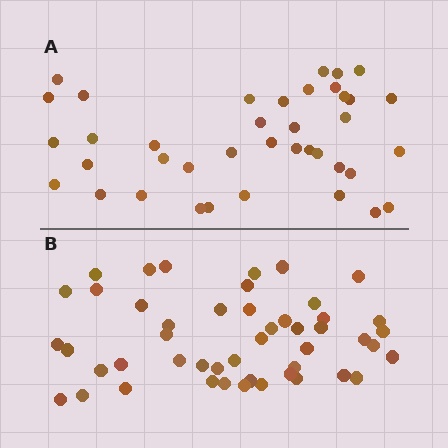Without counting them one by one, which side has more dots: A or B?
Region B (the bottom region) has more dots.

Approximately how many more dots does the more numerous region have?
Region B has roughly 8 or so more dots than region A.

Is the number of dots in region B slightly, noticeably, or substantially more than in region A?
Region B has only slightly more — the two regions are fairly close. The ratio is roughly 1.2 to 1.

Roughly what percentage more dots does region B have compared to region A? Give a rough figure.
About 25% more.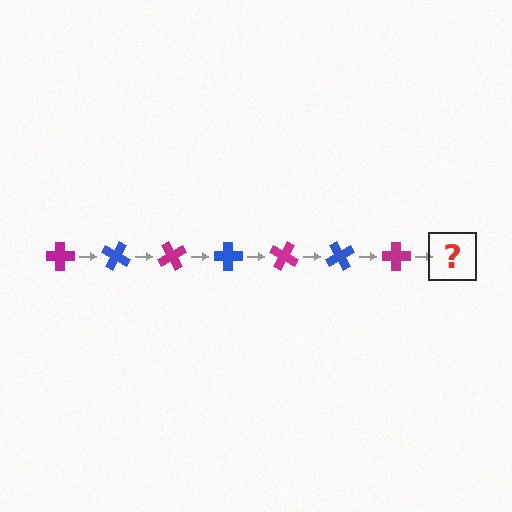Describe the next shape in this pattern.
It should be a blue cross, rotated 210 degrees from the start.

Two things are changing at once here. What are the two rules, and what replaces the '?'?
The two rules are that it rotates 30 degrees each step and the color cycles through magenta and blue. The '?' should be a blue cross, rotated 210 degrees from the start.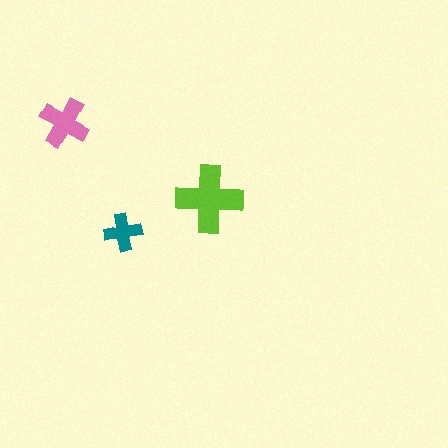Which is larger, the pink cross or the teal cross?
The pink one.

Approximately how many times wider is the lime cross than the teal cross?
About 2 times wider.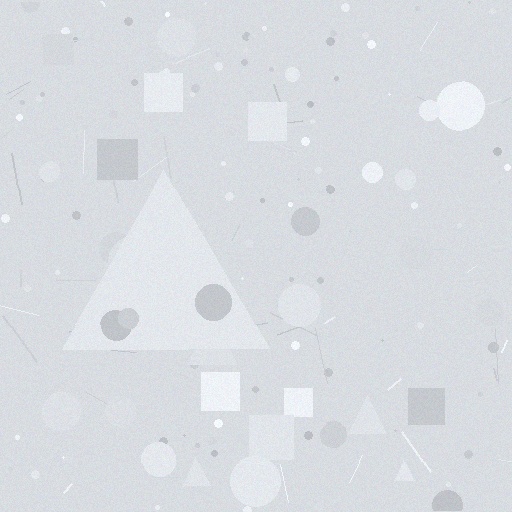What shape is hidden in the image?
A triangle is hidden in the image.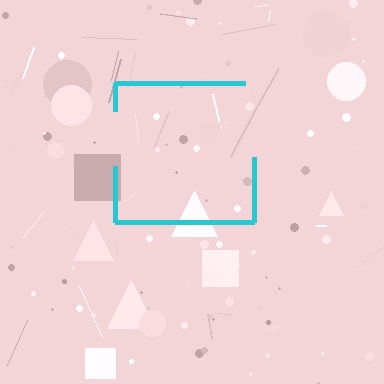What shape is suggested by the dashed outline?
The dashed outline suggests a square.